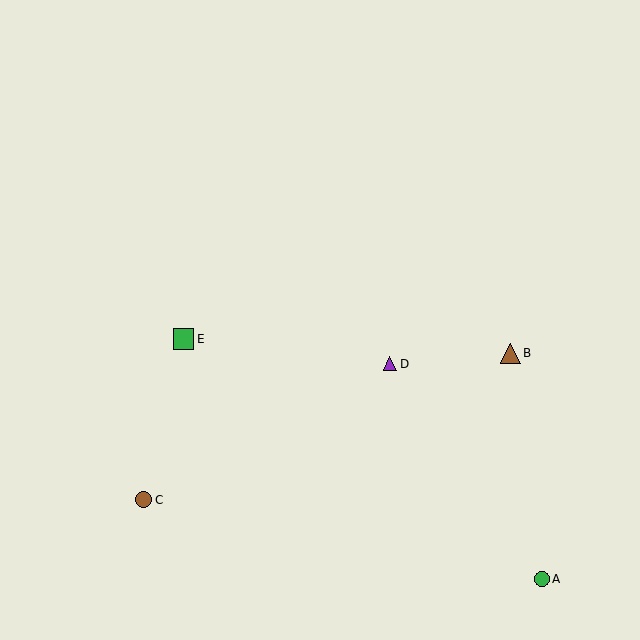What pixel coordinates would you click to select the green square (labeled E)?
Click at (184, 339) to select the green square E.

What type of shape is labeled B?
Shape B is a brown triangle.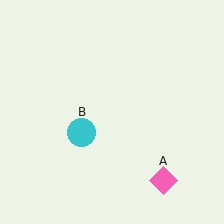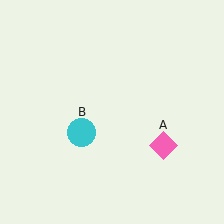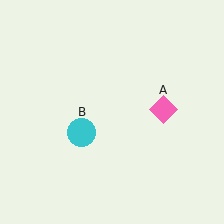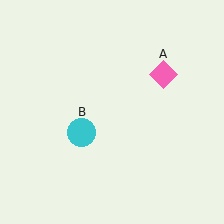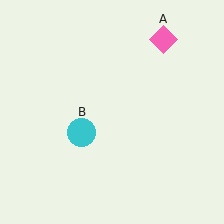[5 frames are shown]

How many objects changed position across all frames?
1 object changed position: pink diamond (object A).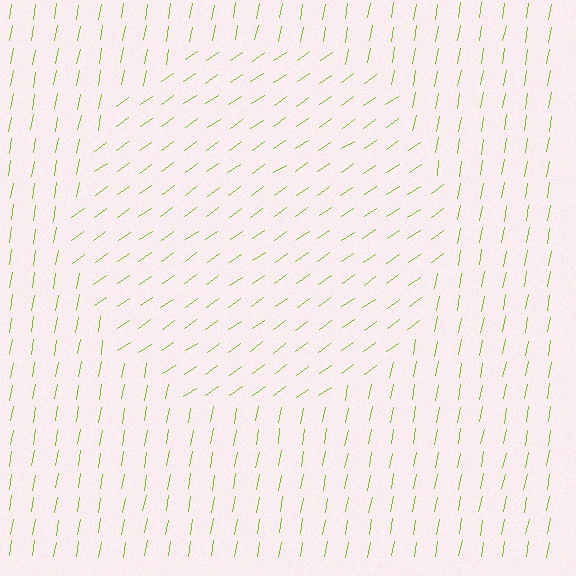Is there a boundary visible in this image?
Yes, there is a texture boundary formed by a change in line orientation.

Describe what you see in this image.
The image is filled with small lime line segments. A circle region in the image has lines oriented differently from the surrounding lines, creating a visible texture boundary.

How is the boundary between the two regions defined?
The boundary is defined purely by a change in line orientation (approximately 45 degrees difference). All lines are the same color and thickness.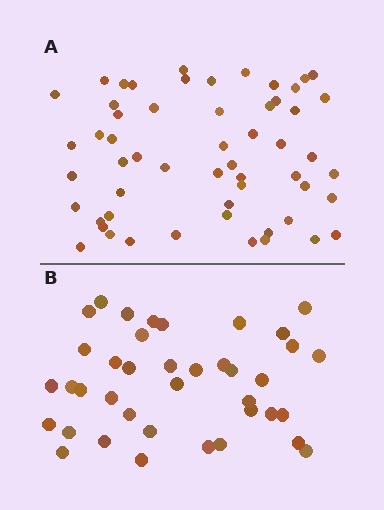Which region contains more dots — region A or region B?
Region A (the top region) has more dots.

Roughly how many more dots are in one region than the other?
Region A has approximately 15 more dots than region B.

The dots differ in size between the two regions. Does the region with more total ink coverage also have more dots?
No. Region B has more total ink coverage because its dots are larger, but region A actually contains more individual dots. Total area can be misleading — the number of items is what matters here.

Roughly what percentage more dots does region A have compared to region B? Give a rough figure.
About 45% more.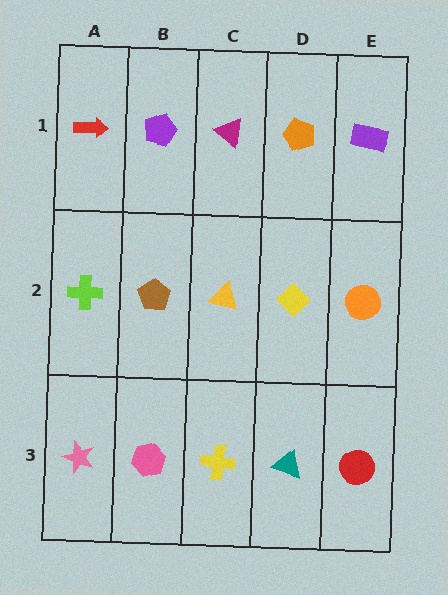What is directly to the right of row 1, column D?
A purple rectangle.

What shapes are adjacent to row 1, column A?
A lime cross (row 2, column A), a purple pentagon (row 1, column B).